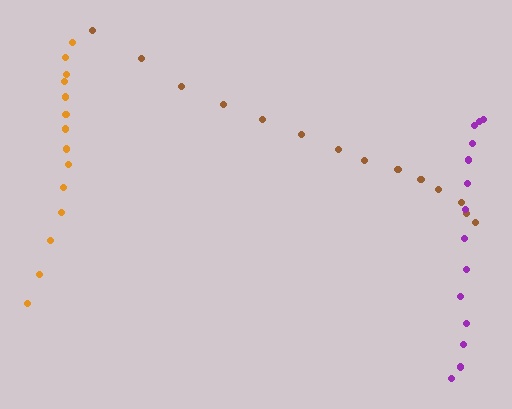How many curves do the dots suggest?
There are 3 distinct paths.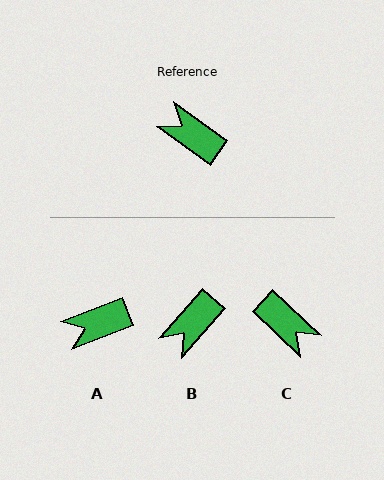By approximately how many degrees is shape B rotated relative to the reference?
Approximately 85 degrees counter-clockwise.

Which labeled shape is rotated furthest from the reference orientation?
C, about 173 degrees away.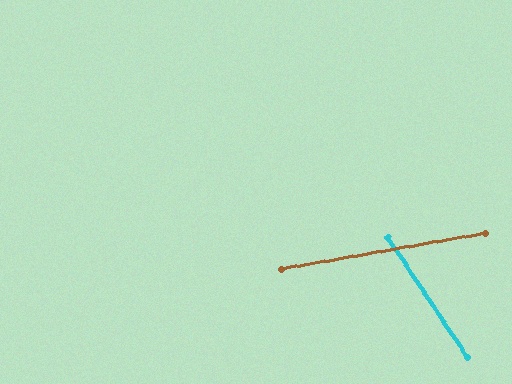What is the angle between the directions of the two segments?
Approximately 66 degrees.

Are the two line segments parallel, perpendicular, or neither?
Neither parallel nor perpendicular — they differ by about 66°.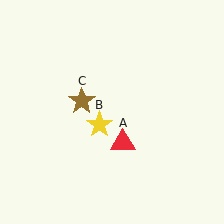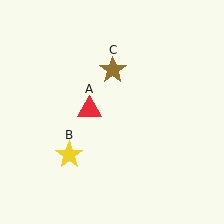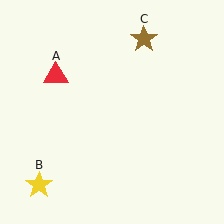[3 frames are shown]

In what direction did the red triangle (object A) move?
The red triangle (object A) moved up and to the left.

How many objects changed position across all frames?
3 objects changed position: red triangle (object A), yellow star (object B), brown star (object C).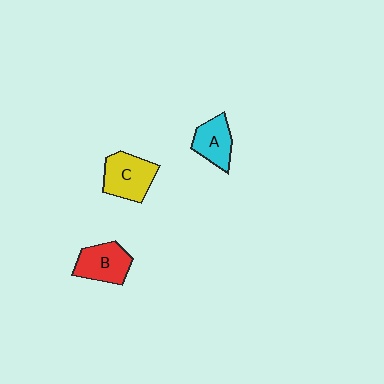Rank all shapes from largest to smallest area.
From largest to smallest: C (yellow), B (red), A (cyan).